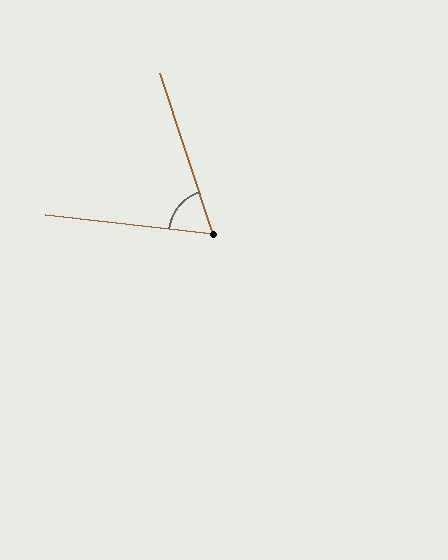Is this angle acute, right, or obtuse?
It is acute.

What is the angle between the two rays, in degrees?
Approximately 65 degrees.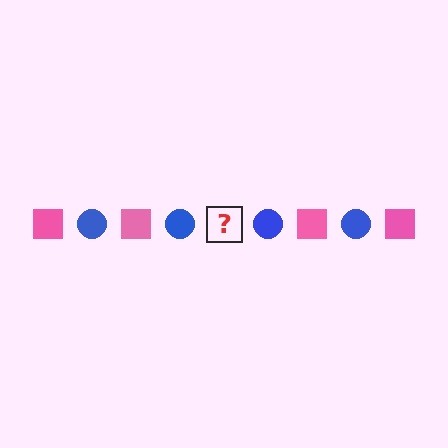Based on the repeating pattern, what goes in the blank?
The blank should be a pink square.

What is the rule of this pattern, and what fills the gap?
The rule is that the pattern alternates between pink square and blue circle. The gap should be filled with a pink square.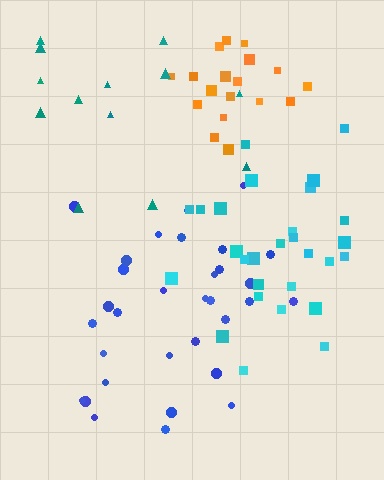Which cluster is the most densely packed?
Orange.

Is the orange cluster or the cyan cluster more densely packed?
Orange.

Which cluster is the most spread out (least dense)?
Teal.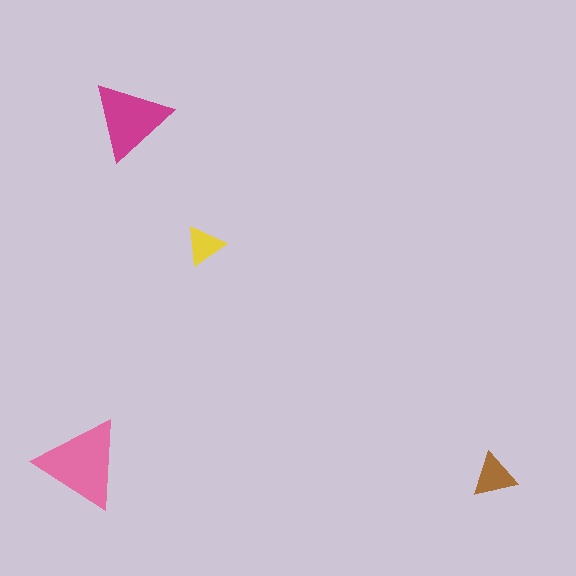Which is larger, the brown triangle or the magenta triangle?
The magenta one.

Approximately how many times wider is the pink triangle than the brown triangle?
About 2 times wider.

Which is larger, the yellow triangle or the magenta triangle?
The magenta one.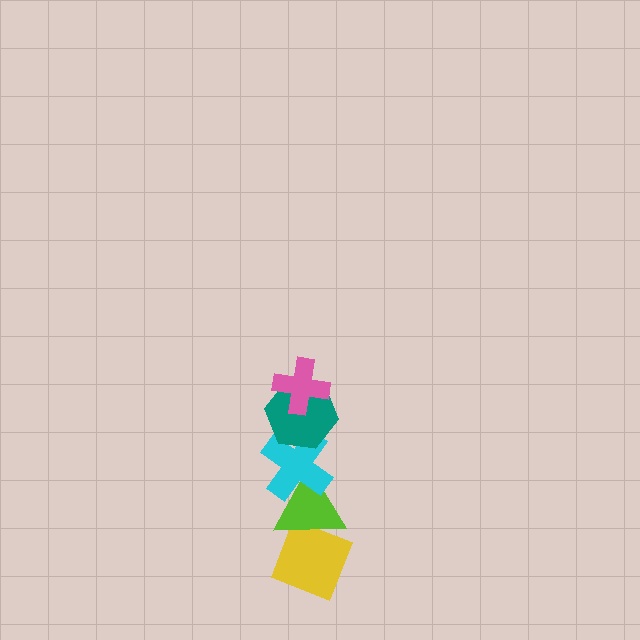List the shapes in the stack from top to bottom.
From top to bottom: the pink cross, the teal hexagon, the cyan cross, the lime triangle, the yellow diamond.